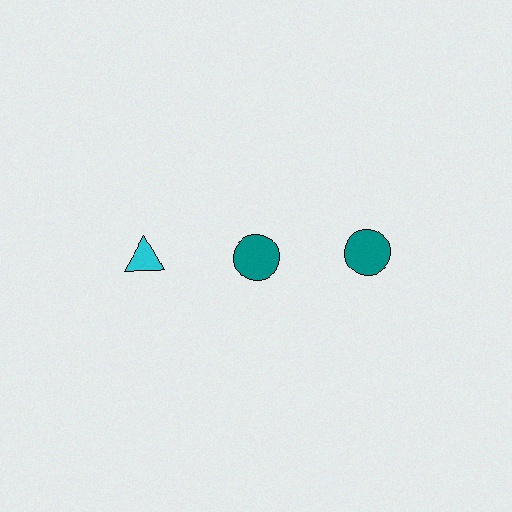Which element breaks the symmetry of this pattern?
The cyan triangle in the top row, leftmost column breaks the symmetry. All other shapes are teal circles.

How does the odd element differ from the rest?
It differs in both color (cyan instead of teal) and shape (triangle instead of circle).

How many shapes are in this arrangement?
There are 3 shapes arranged in a grid pattern.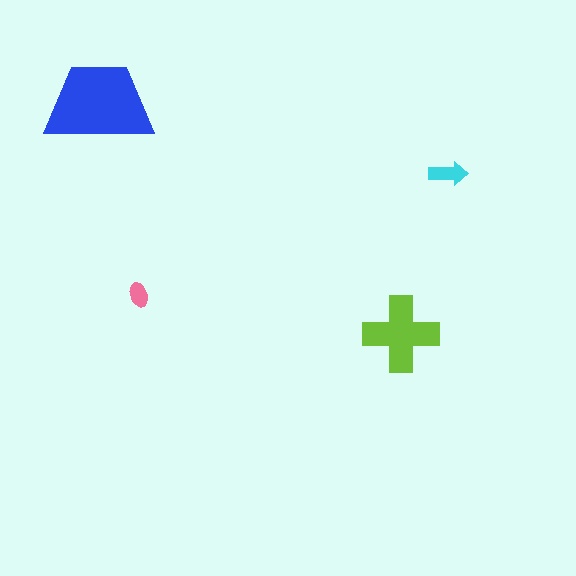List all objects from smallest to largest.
The pink ellipse, the cyan arrow, the lime cross, the blue trapezoid.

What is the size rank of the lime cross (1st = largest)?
2nd.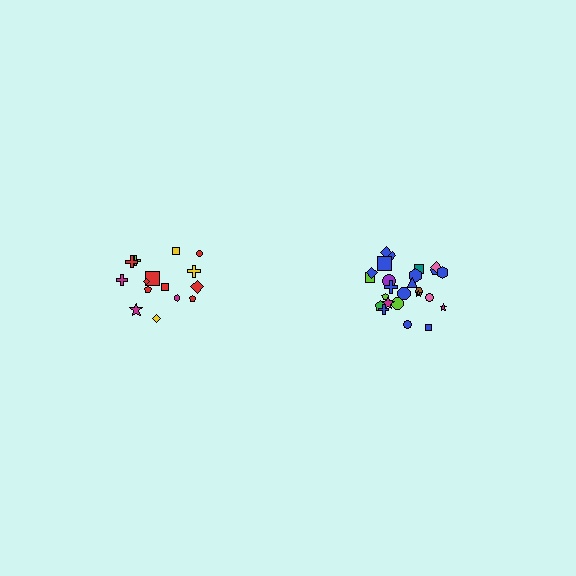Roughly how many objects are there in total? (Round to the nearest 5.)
Roughly 40 objects in total.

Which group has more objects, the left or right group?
The right group.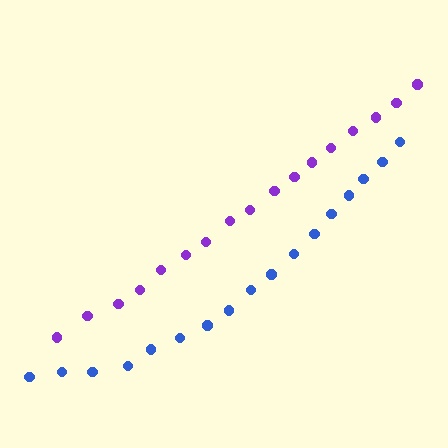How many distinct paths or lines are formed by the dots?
There are 2 distinct paths.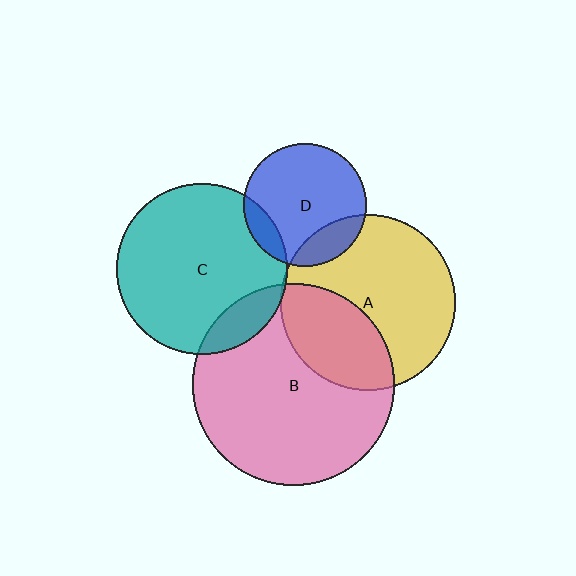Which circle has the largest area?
Circle B (pink).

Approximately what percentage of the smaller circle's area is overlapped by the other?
Approximately 5%.